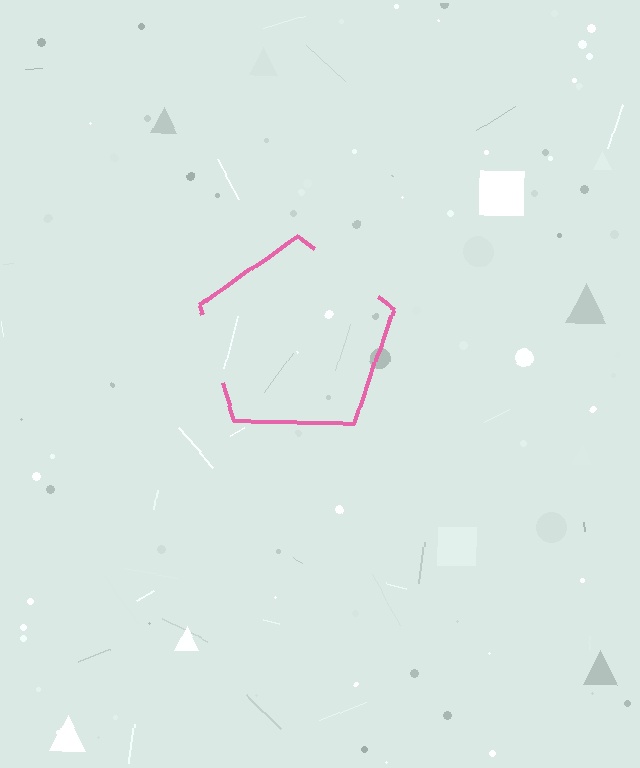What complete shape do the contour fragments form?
The contour fragments form a pentagon.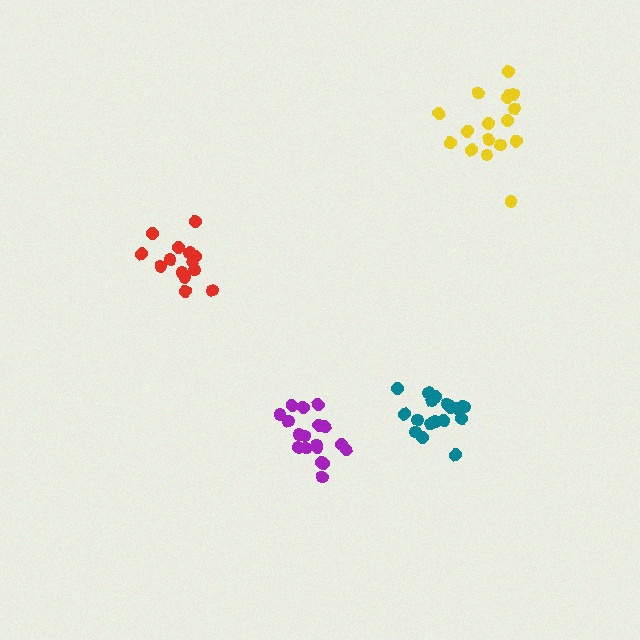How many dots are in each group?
Group 1: 18 dots, Group 2: 17 dots, Group 3: 18 dots, Group 4: 14 dots (67 total).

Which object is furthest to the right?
The yellow cluster is rightmost.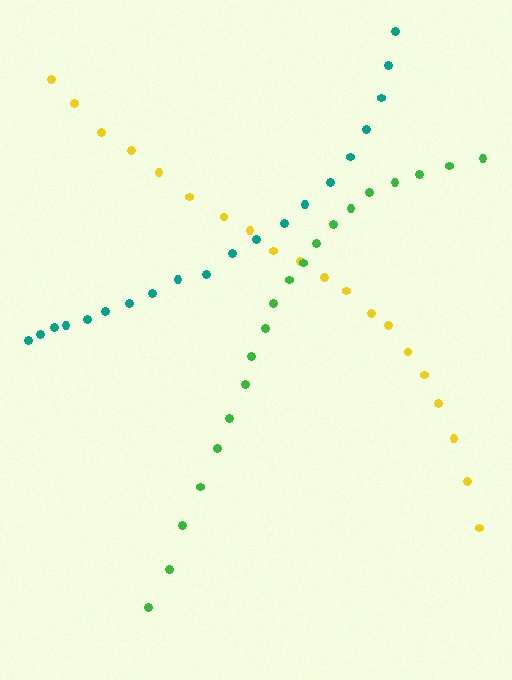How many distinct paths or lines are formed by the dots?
There are 3 distinct paths.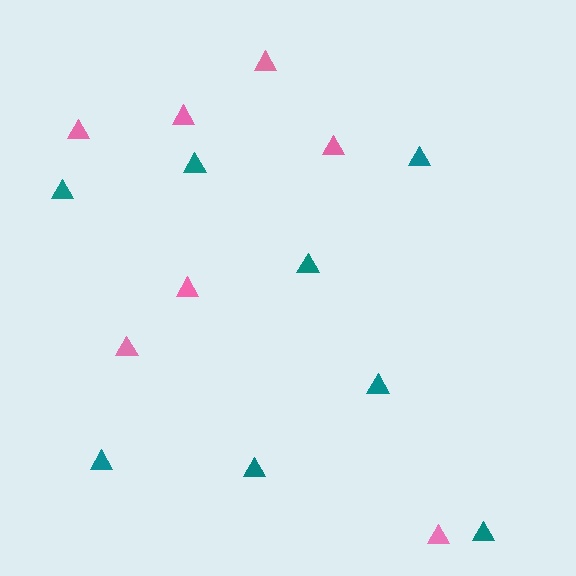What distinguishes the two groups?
There are 2 groups: one group of pink triangles (7) and one group of teal triangles (8).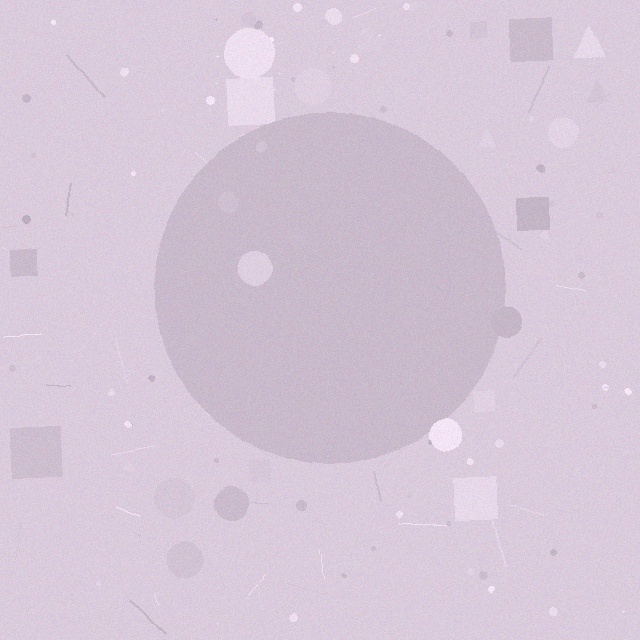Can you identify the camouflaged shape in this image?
The camouflaged shape is a circle.